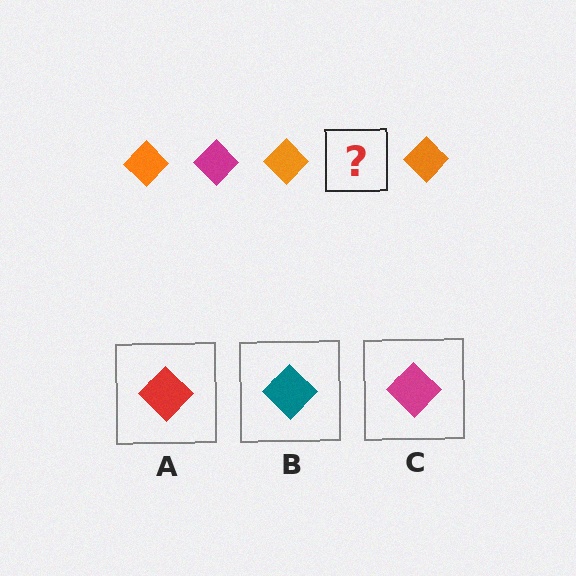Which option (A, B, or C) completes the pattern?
C.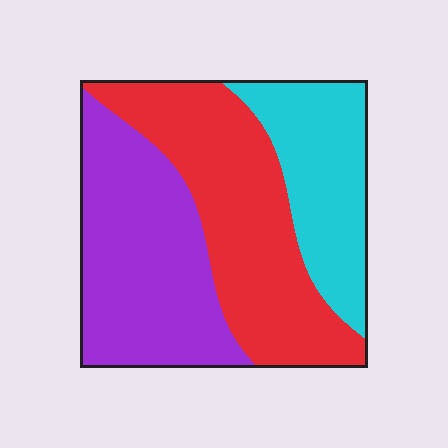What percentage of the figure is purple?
Purple covers around 35% of the figure.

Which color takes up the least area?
Cyan, at roughly 25%.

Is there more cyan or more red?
Red.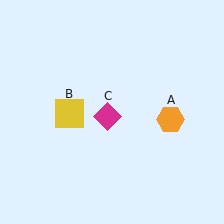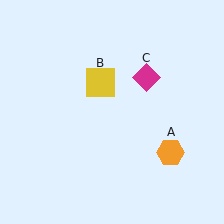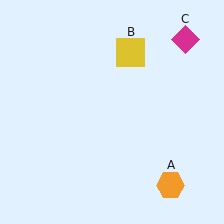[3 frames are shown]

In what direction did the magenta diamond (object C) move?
The magenta diamond (object C) moved up and to the right.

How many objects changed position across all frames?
3 objects changed position: orange hexagon (object A), yellow square (object B), magenta diamond (object C).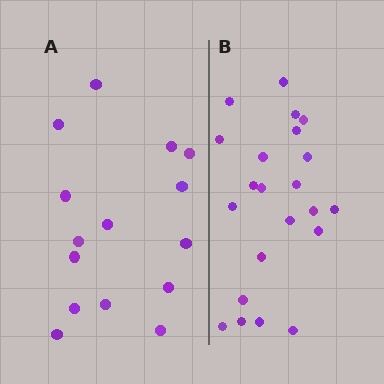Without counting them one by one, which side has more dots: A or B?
Region B (the right region) has more dots.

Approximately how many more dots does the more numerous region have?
Region B has roughly 8 or so more dots than region A.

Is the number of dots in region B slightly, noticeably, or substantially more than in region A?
Region B has substantially more. The ratio is roughly 1.5 to 1.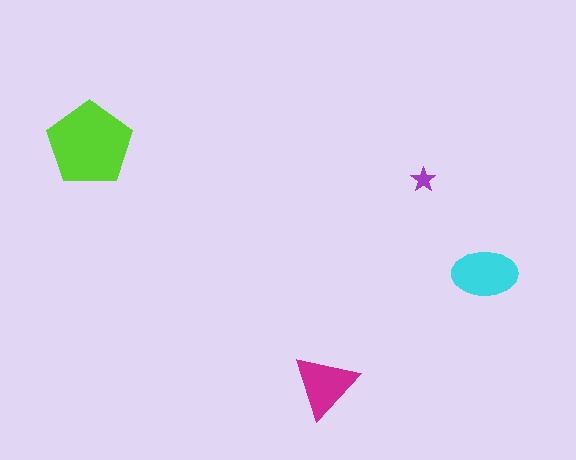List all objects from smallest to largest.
The purple star, the magenta triangle, the cyan ellipse, the lime pentagon.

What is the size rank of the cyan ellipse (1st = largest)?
2nd.